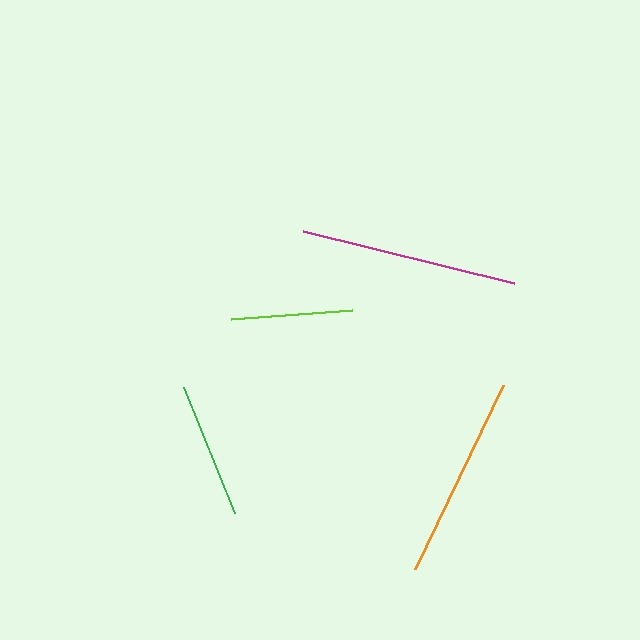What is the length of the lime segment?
The lime segment is approximately 121 pixels long.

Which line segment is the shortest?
The lime line is the shortest at approximately 121 pixels.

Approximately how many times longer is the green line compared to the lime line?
The green line is approximately 1.1 times the length of the lime line.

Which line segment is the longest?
The magenta line is the longest at approximately 217 pixels.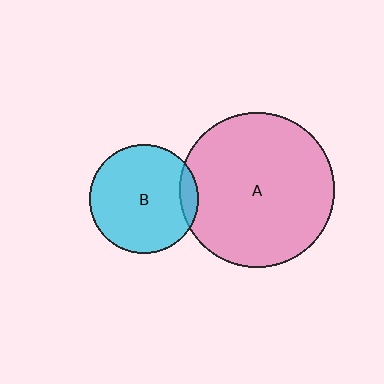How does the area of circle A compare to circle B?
Approximately 2.0 times.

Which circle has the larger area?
Circle A (pink).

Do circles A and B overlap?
Yes.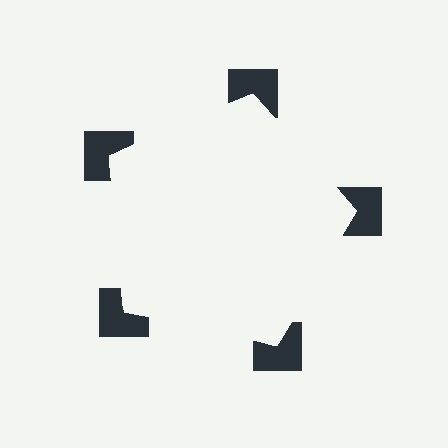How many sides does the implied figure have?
5 sides.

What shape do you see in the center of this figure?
An illusory pentagon — its edges are inferred from the aligned wedge cuts in the notched squares, not physically drawn.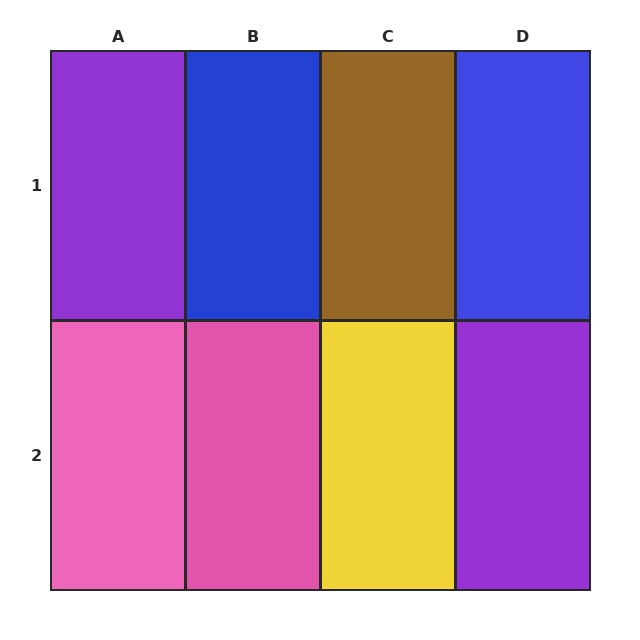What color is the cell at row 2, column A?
Pink.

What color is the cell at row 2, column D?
Purple.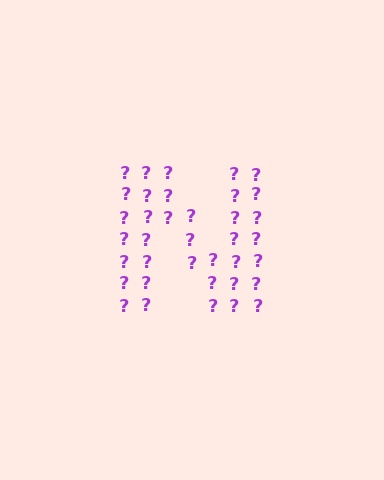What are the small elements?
The small elements are question marks.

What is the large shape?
The large shape is the letter N.